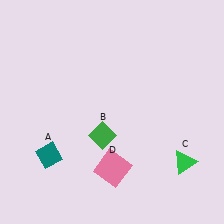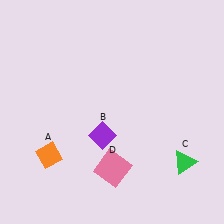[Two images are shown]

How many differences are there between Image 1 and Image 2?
There are 2 differences between the two images.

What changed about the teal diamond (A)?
In Image 1, A is teal. In Image 2, it changed to orange.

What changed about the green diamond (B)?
In Image 1, B is green. In Image 2, it changed to purple.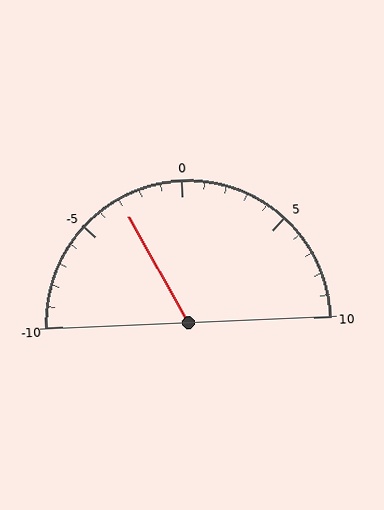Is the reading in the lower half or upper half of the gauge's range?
The reading is in the lower half of the range (-10 to 10).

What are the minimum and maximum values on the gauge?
The gauge ranges from -10 to 10.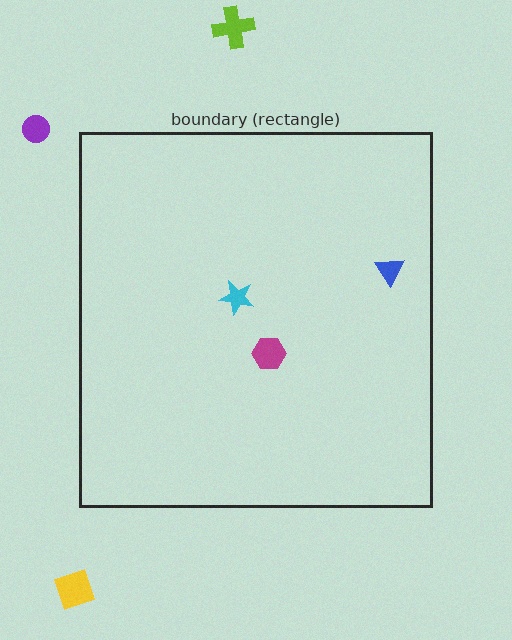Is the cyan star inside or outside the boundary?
Inside.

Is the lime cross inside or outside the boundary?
Outside.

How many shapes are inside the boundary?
3 inside, 3 outside.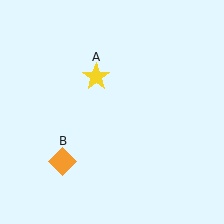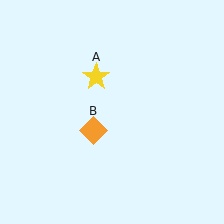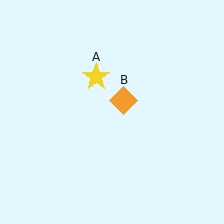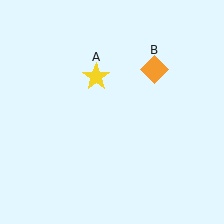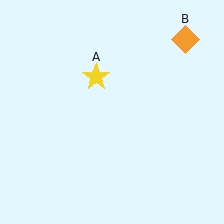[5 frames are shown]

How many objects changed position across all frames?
1 object changed position: orange diamond (object B).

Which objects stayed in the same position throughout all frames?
Yellow star (object A) remained stationary.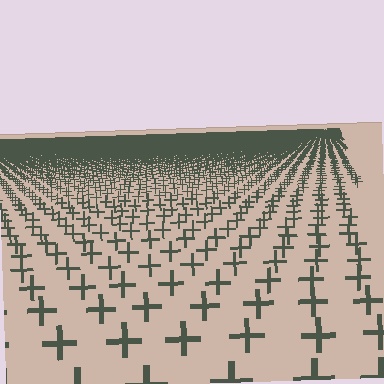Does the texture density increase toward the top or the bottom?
Density increases toward the top.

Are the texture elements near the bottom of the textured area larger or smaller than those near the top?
Larger. Near the bottom, elements are closer to the viewer and appear at a bigger on-screen size.